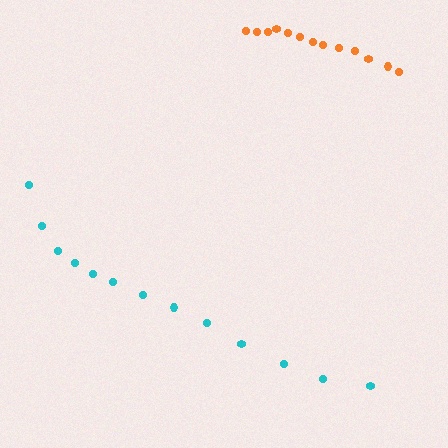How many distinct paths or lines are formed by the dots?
There are 2 distinct paths.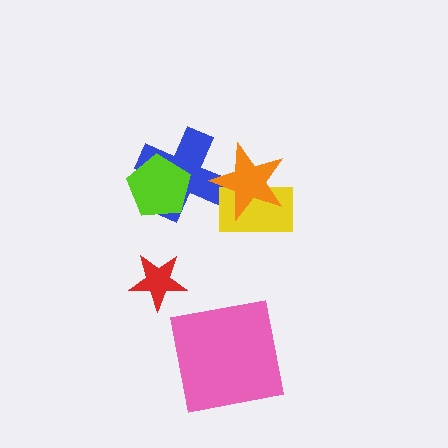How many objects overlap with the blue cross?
2 objects overlap with the blue cross.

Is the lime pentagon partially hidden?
No, no other shape covers it.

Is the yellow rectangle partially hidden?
Yes, it is partially covered by another shape.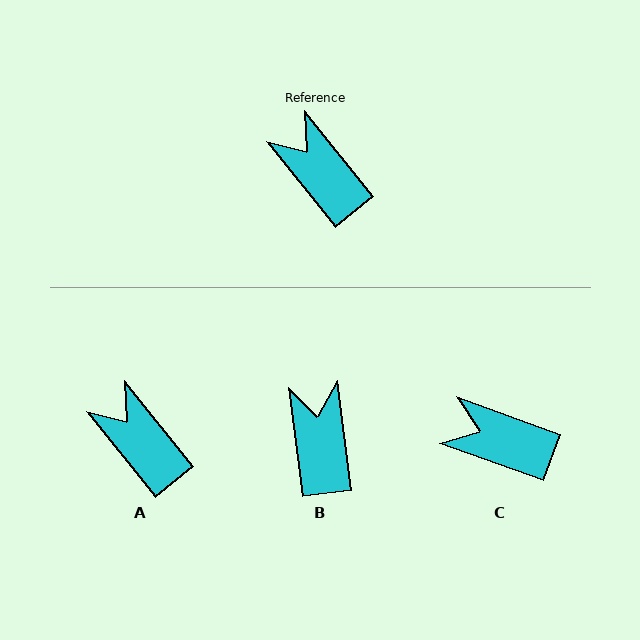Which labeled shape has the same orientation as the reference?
A.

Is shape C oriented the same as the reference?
No, it is off by about 31 degrees.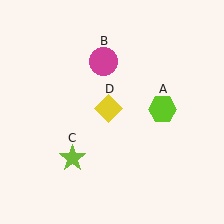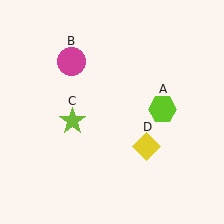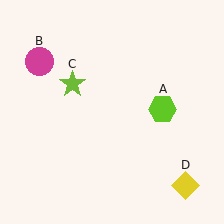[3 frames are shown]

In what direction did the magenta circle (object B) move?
The magenta circle (object B) moved left.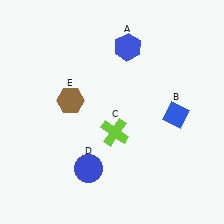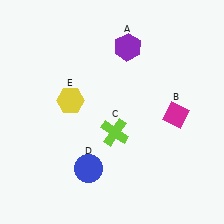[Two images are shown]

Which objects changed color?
A changed from blue to purple. B changed from blue to magenta. E changed from brown to yellow.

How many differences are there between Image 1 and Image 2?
There are 3 differences between the two images.